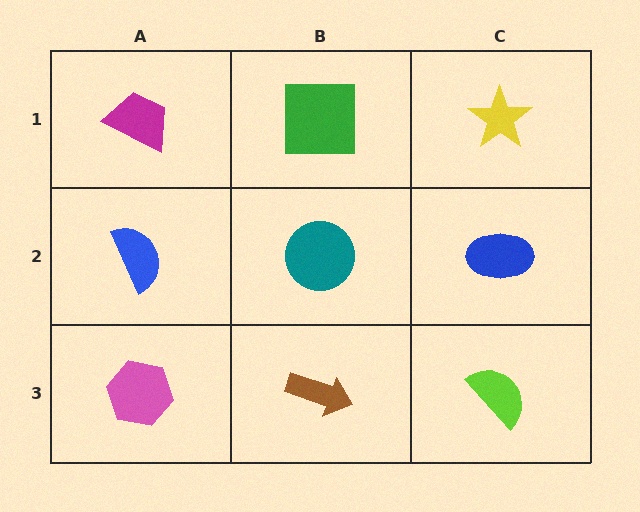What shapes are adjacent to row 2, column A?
A magenta trapezoid (row 1, column A), a pink hexagon (row 3, column A), a teal circle (row 2, column B).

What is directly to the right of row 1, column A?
A green square.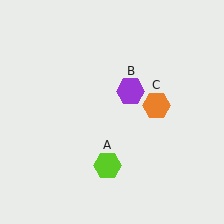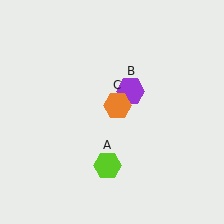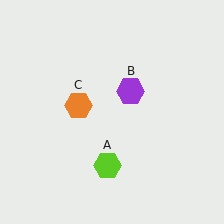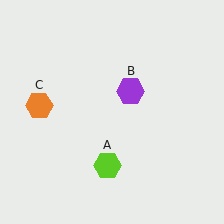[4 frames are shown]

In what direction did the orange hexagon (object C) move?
The orange hexagon (object C) moved left.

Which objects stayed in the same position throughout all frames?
Lime hexagon (object A) and purple hexagon (object B) remained stationary.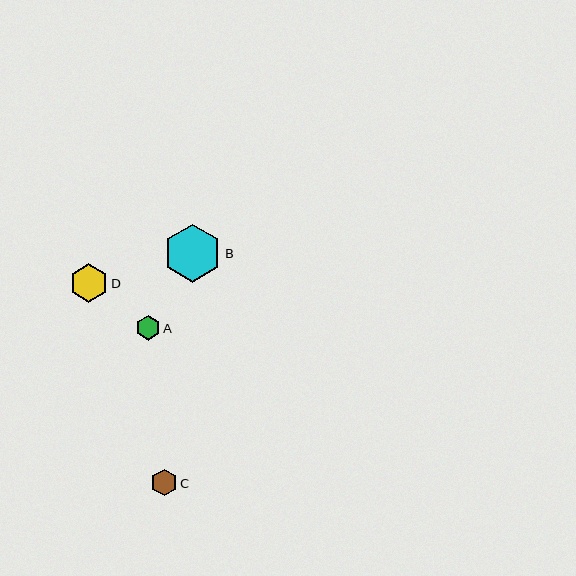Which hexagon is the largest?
Hexagon B is the largest with a size of approximately 58 pixels.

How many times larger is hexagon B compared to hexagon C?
Hexagon B is approximately 2.2 times the size of hexagon C.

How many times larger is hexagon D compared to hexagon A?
Hexagon D is approximately 1.6 times the size of hexagon A.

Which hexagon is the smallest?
Hexagon A is the smallest with a size of approximately 24 pixels.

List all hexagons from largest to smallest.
From largest to smallest: B, D, C, A.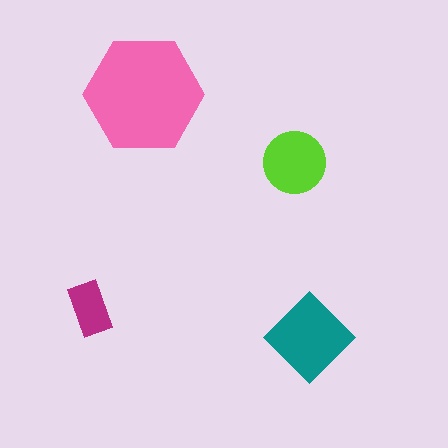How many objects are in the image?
There are 4 objects in the image.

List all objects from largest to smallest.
The pink hexagon, the teal diamond, the lime circle, the magenta rectangle.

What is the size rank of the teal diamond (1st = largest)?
2nd.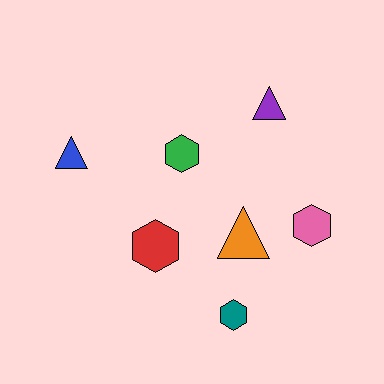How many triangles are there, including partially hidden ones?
There are 3 triangles.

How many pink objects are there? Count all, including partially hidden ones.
There is 1 pink object.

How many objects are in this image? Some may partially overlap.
There are 7 objects.